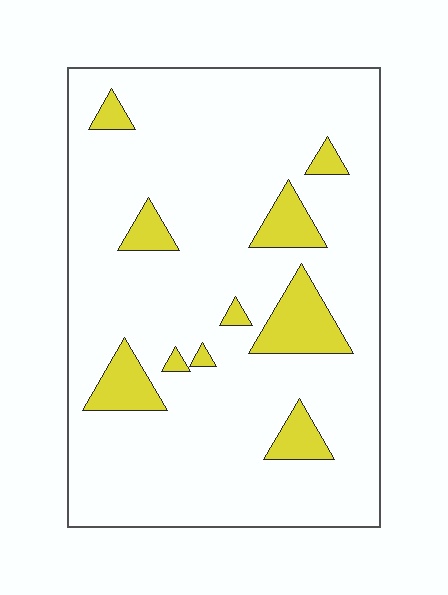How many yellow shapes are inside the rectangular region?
10.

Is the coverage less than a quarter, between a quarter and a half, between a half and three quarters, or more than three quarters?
Less than a quarter.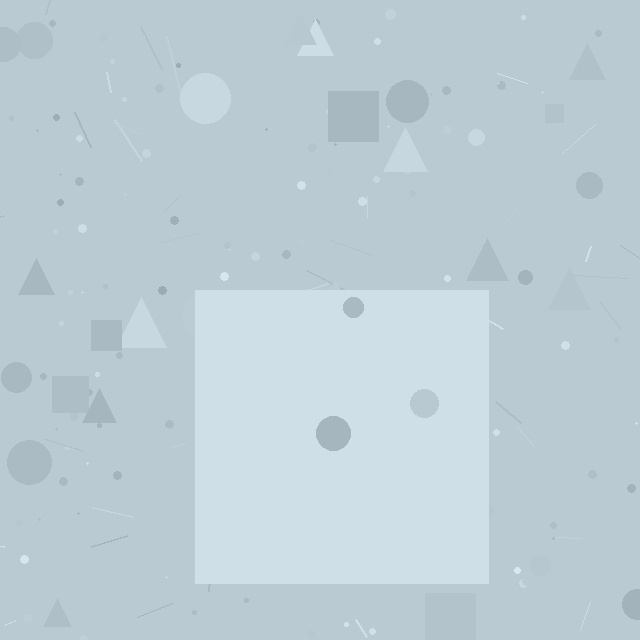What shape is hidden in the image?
A square is hidden in the image.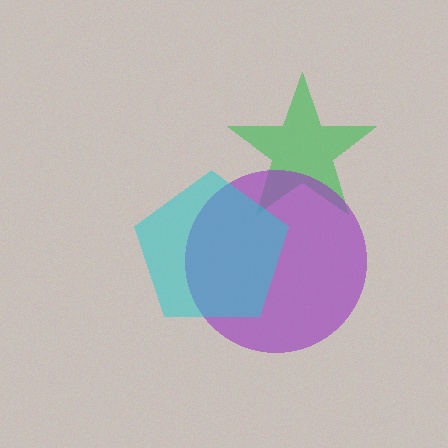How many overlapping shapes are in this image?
There are 3 overlapping shapes in the image.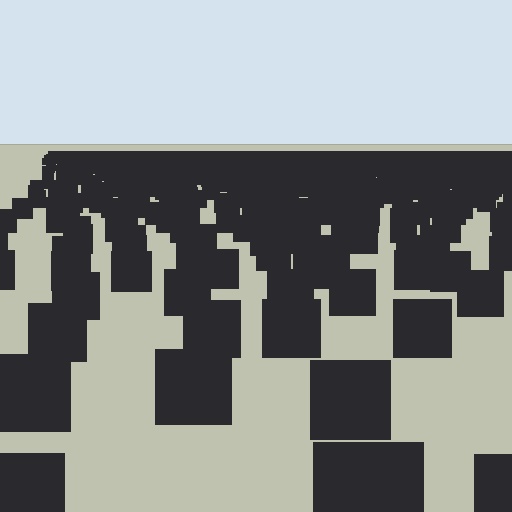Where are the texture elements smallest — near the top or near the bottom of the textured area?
Near the top.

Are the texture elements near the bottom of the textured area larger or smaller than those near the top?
Larger. Near the bottom, elements are closer to the viewer and appear at a bigger on-screen size.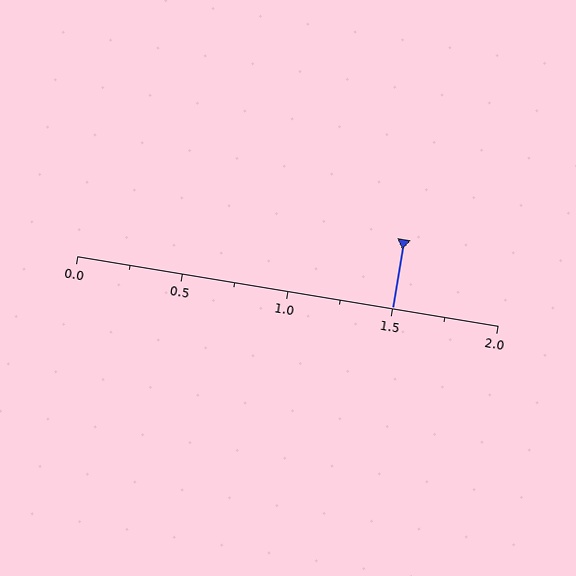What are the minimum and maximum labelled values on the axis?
The axis runs from 0.0 to 2.0.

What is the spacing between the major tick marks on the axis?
The major ticks are spaced 0.5 apart.